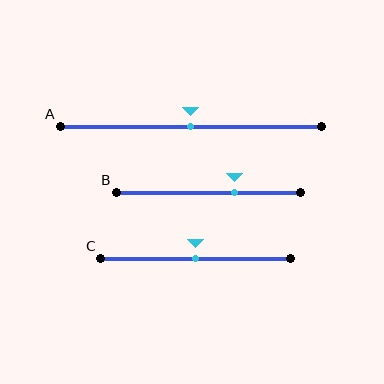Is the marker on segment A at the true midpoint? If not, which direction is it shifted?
Yes, the marker on segment A is at the true midpoint.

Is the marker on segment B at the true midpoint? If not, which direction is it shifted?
No, the marker on segment B is shifted to the right by about 14% of the segment length.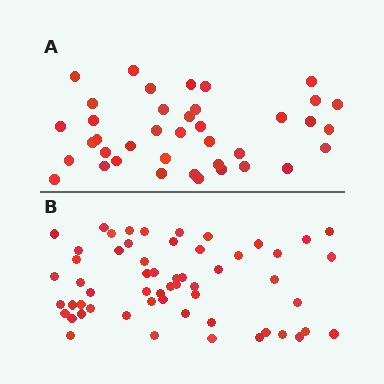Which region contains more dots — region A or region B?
Region B (the bottom region) has more dots.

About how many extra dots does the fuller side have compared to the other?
Region B has approximately 20 more dots than region A.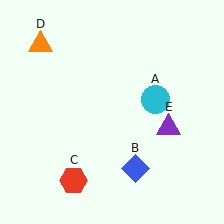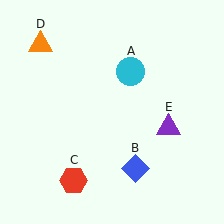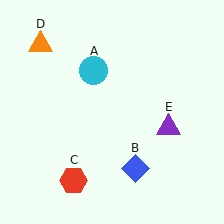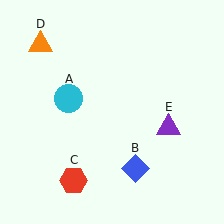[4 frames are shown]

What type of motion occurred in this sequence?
The cyan circle (object A) rotated counterclockwise around the center of the scene.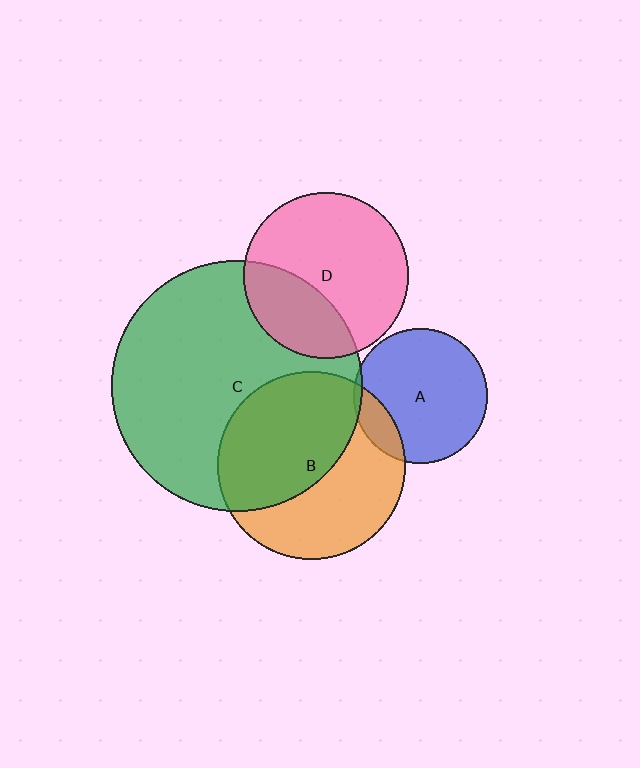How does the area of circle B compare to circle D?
Approximately 1.3 times.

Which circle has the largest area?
Circle C (green).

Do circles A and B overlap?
Yes.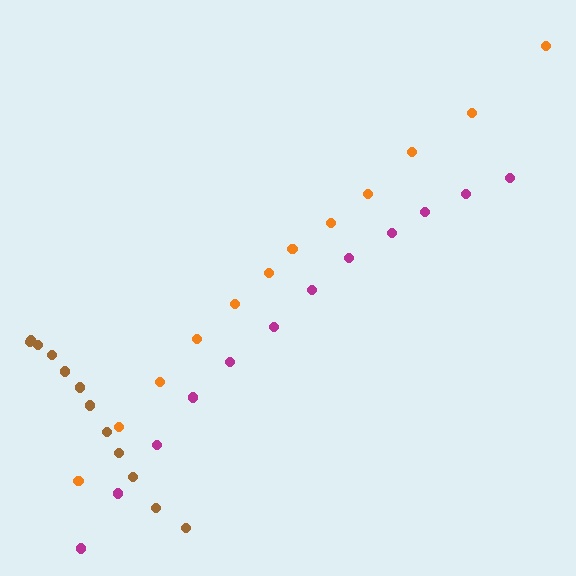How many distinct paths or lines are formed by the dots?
There are 3 distinct paths.